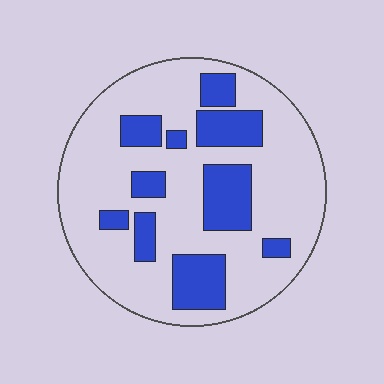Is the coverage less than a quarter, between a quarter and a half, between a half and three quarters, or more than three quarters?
Between a quarter and a half.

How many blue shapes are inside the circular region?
10.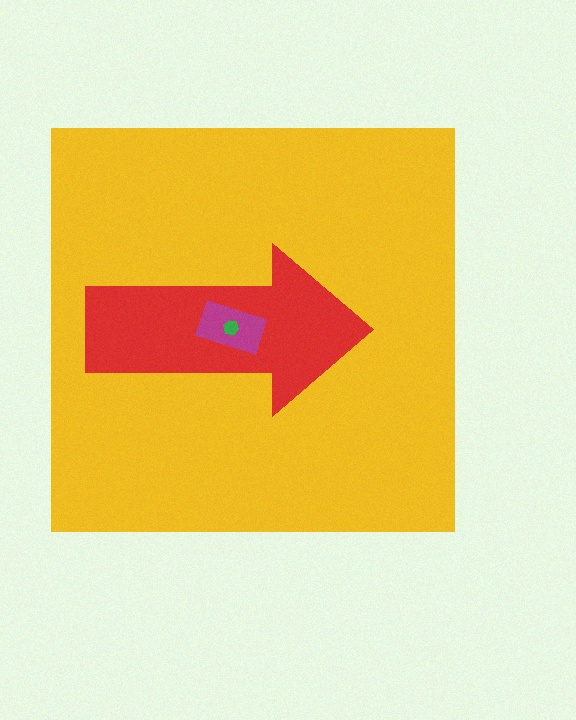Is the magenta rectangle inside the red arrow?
Yes.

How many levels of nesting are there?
4.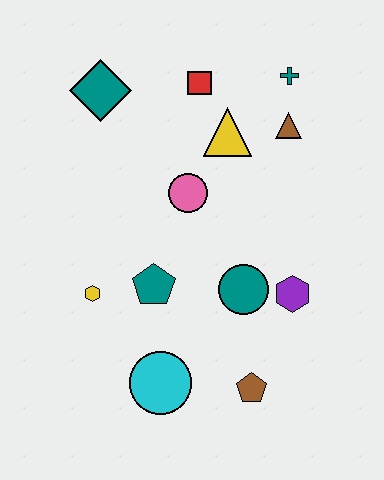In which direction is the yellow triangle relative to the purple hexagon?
The yellow triangle is above the purple hexagon.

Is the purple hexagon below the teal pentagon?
Yes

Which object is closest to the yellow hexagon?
The teal pentagon is closest to the yellow hexagon.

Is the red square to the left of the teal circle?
Yes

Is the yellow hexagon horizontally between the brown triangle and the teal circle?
No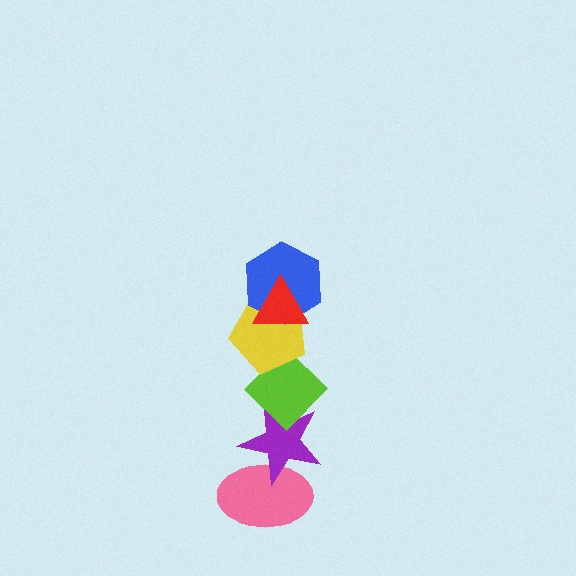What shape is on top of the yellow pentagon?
The blue hexagon is on top of the yellow pentagon.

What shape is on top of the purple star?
The lime diamond is on top of the purple star.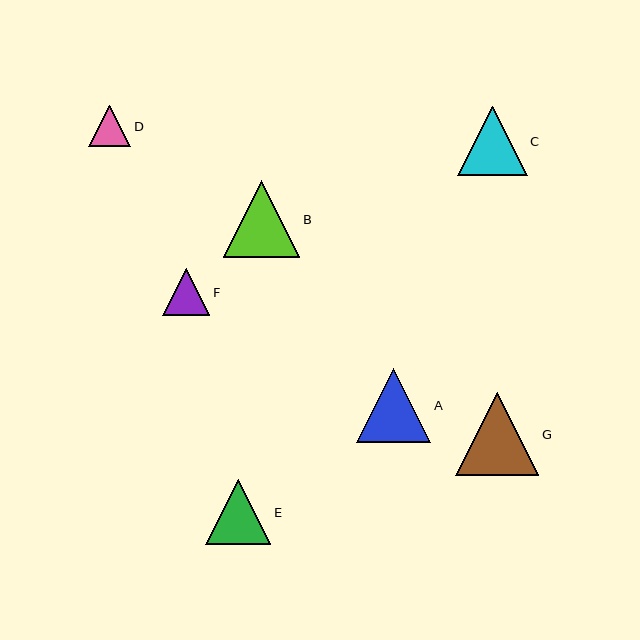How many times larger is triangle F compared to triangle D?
Triangle F is approximately 1.1 times the size of triangle D.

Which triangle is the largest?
Triangle G is the largest with a size of approximately 83 pixels.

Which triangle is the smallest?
Triangle D is the smallest with a size of approximately 42 pixels.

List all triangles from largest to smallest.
From largest to smallest: G, B, A, C, E, F, D.